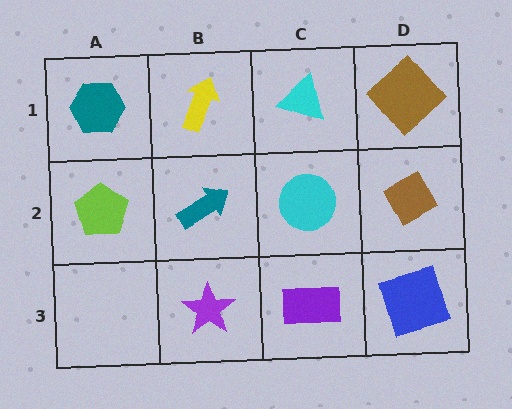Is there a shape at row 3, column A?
No, that cell is empty.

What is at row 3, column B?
A purple star.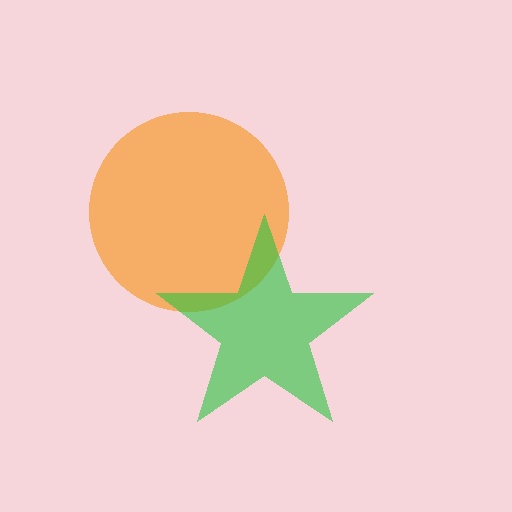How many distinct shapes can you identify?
There are 2 distinct shapes: an orange circle, a green star.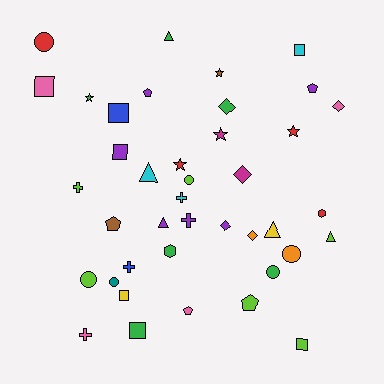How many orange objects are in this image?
There are 2 orange objects.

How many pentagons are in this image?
There are 5 pentagons.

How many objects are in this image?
There are 40 objects.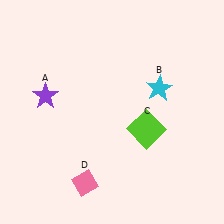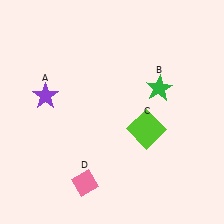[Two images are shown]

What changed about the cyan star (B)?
In Image 1, B is cyan. In Image 2, it changed to green.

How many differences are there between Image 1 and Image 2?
There is 1 difference between the two images.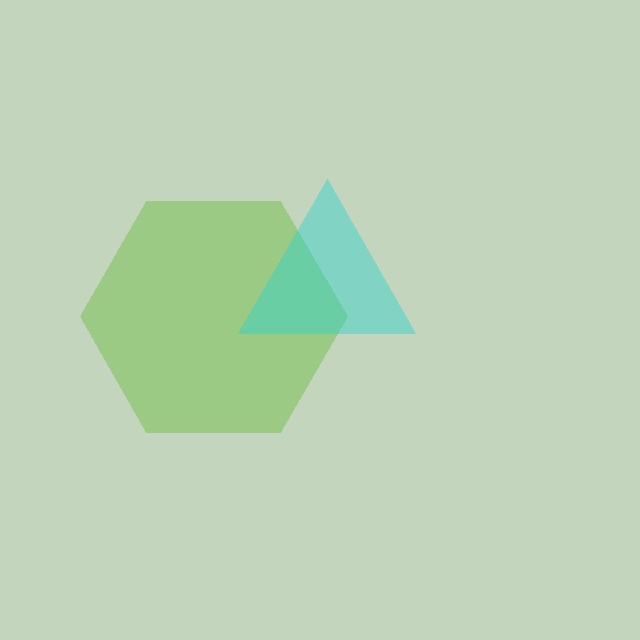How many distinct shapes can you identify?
There are 2 distinct shapes: a lime hexagon, a cyan triangle.